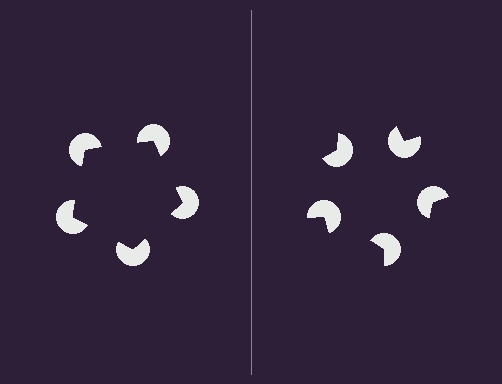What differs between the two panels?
The pac-man discs are positioned identically on both sides; only the wedge orientations differ. On the left they align to a pentagon; on the right they are misaligned.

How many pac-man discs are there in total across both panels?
10 — 5 on each side.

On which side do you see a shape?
An illusory pentagon appears on the left side. On the right side the wedge cuts are rotated, so no coherent shape forms.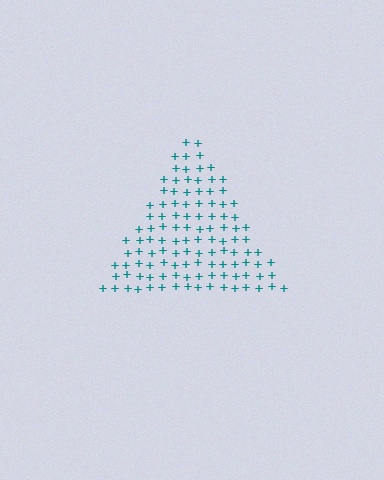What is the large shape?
The large shape is a triangle.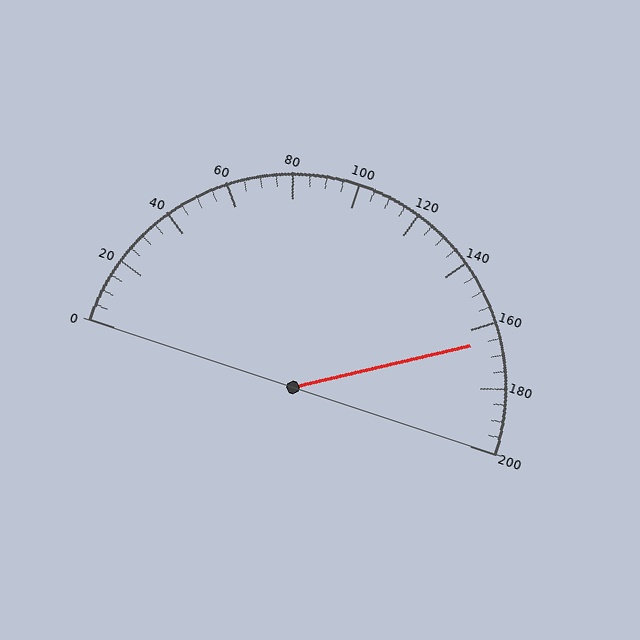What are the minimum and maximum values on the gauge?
The gauge ranges from 0 to 200.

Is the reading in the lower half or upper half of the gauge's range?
The reading is in the upper half of the range (0 to 200).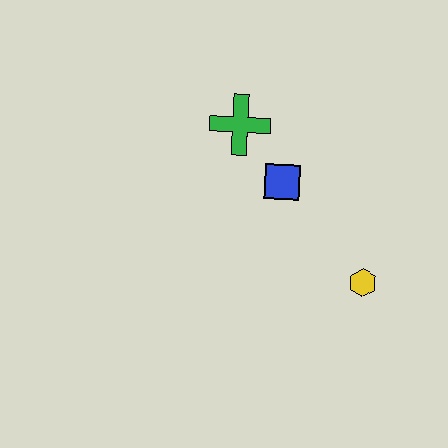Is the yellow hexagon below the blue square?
Yes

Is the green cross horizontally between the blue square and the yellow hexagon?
No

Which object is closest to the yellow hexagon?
The blue square is closest to the yellow hexagon.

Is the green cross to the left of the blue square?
Yes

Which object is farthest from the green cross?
The yellow hexagon is farthest from the green cross.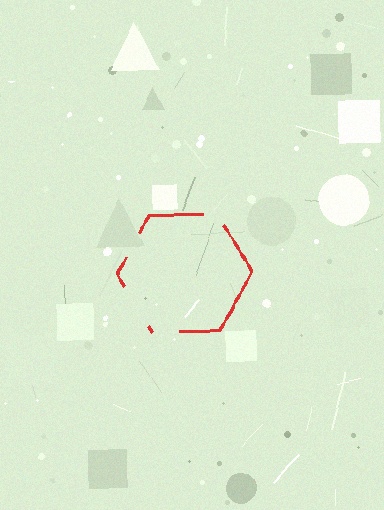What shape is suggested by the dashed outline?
The dashed outline suggests a hexagon.